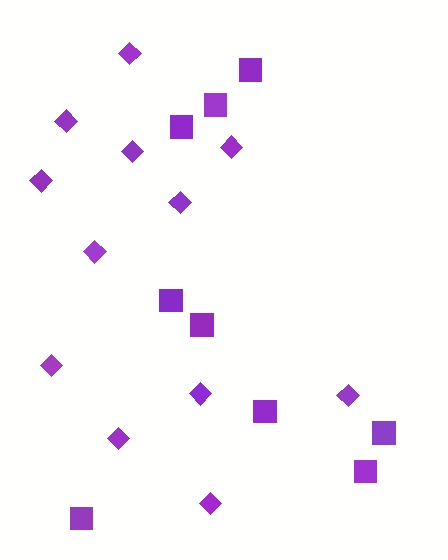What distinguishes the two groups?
There are 2 groups: one group of squares (9) and one group of diamonds (12).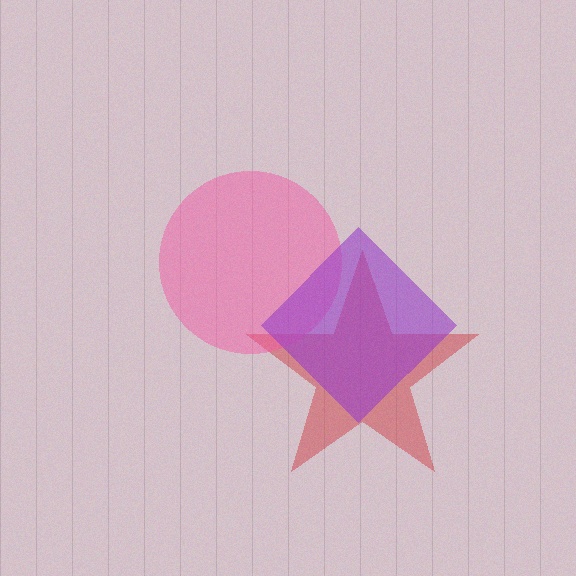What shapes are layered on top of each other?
The layered shapes are: a red star, a pink circle, a purple diamond.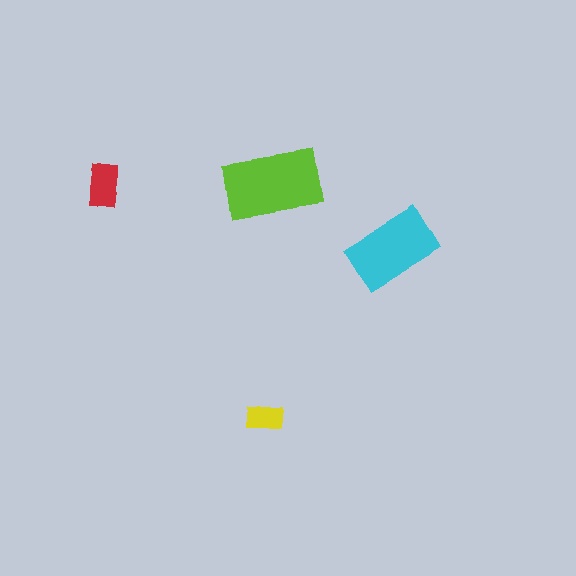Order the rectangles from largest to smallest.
the lime one, the cyan one, the red one, the yellow one.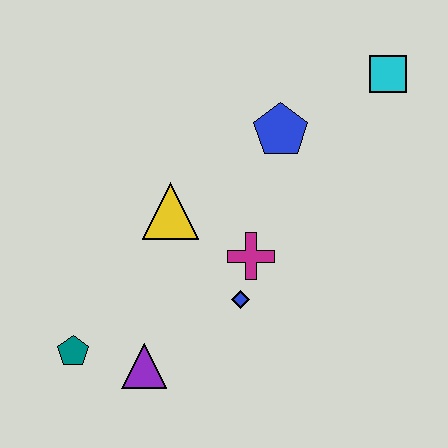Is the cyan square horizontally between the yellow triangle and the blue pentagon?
No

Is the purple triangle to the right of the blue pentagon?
No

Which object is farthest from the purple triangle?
The cyan square is farthest from the purple triangle.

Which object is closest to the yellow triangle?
The magenta cross is closest to the yellow triangle.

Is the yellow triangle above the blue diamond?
Yes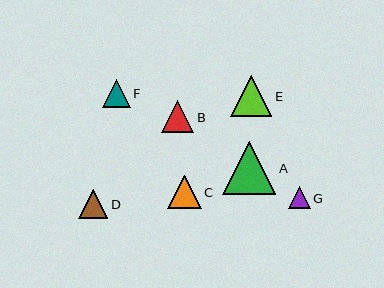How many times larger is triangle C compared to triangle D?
Triangle C is approximately 1.2 times the size of triangle D.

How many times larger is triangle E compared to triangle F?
Triangle E is approximately 1.5 times the size of triangle F.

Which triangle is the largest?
Triangle A is the largest with a size of approximately 53 pixels.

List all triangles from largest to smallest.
From largest to smallest: A, E, C, B, D, F, G.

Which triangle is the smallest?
Triangle G is the smallest with a size of approximately 22 pixels.